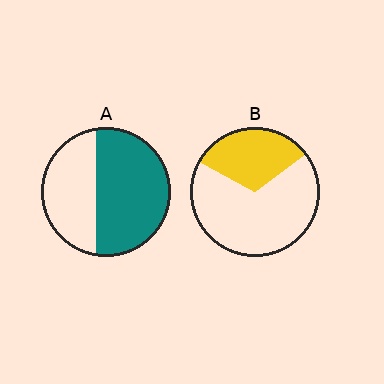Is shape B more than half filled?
No.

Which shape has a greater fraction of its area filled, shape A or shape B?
Shape A.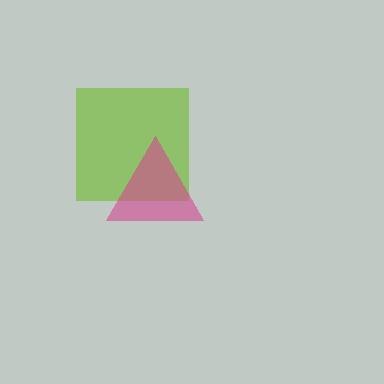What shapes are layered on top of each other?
The layered shapes are: a lime square, a magenta triangle.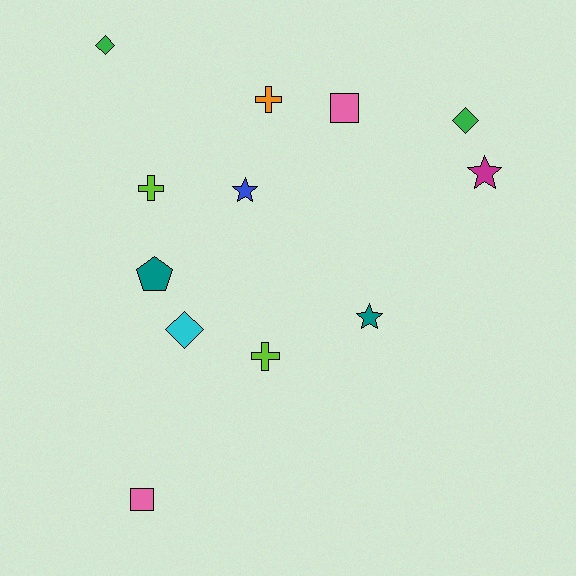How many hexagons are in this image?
There are no hexagons.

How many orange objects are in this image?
There is 1 orange object.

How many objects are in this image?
There are 12 objects.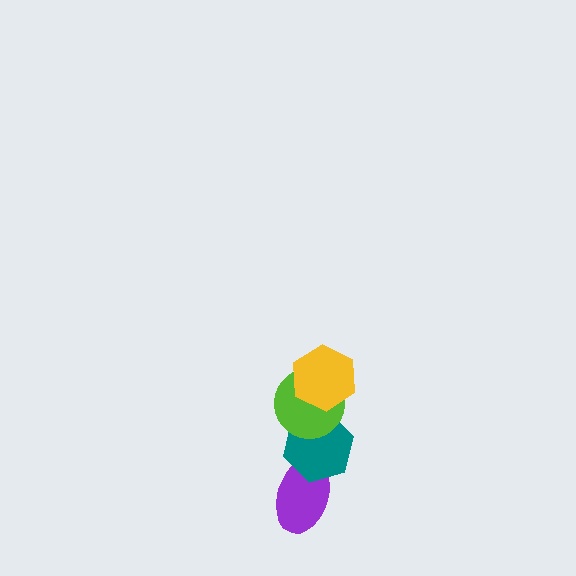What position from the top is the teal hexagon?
The teal hexagon is 3rd from the top.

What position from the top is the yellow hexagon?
The yellow hexagon is 1st from the top.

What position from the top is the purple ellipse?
The purple ellipse is 4th from the top.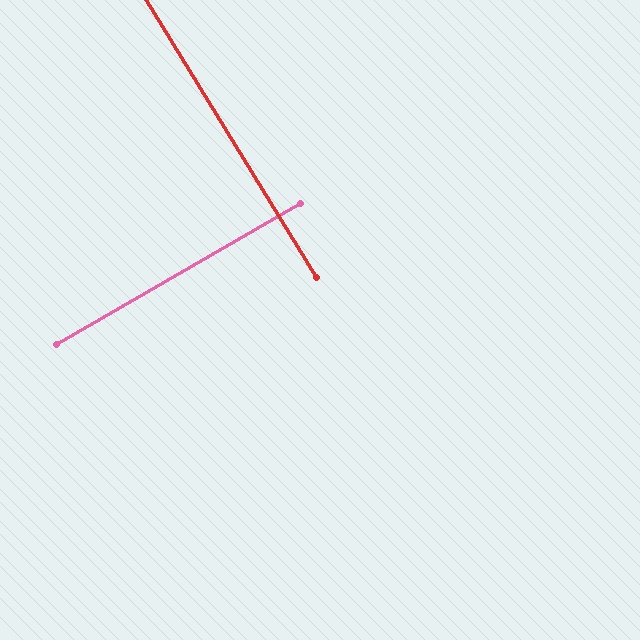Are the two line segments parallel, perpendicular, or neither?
Perpendicular — they meet at approximately 88°.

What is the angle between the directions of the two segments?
Approximately 88 degrees.